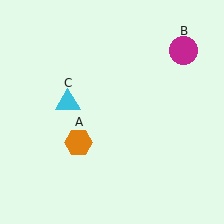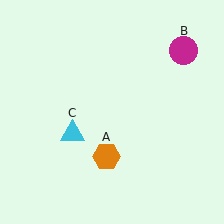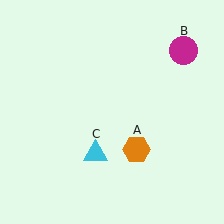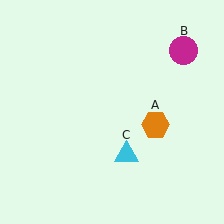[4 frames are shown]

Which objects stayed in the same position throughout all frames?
Magenta circle (object B) remained stationary.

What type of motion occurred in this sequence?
The orange hexagon (object A), cyan triangle (object C) rotated counterclockwise around the center of the scene.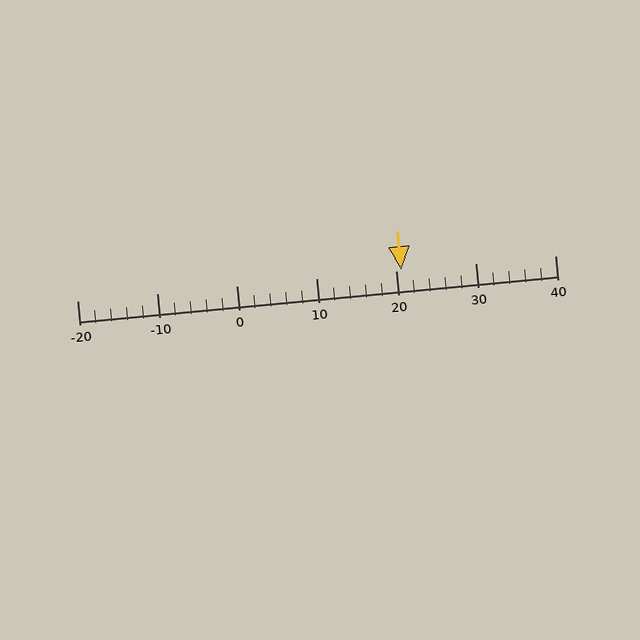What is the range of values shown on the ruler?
The ruler shows values from -20 to 40.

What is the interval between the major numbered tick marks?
The major tick marks are spaced 10 units apart.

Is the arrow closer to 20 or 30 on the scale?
The arrow is closer to 20.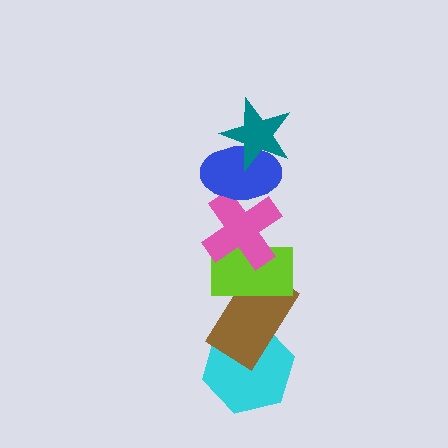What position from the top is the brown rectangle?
The brown rectangle is 5th from the top.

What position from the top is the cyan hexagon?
The cyan hexagon is 6th from the top.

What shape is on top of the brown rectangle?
The lime rectangle is on top of the brown rectangle.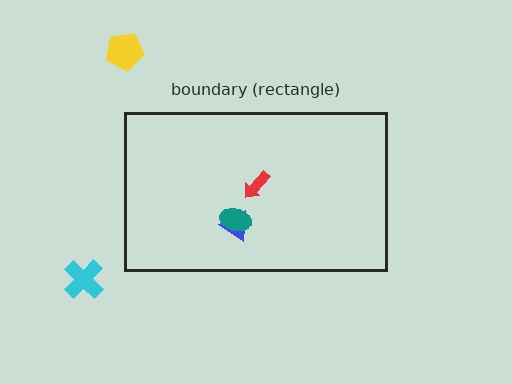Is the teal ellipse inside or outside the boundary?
Inside.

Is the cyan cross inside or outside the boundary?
Outside.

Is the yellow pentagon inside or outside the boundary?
Outside.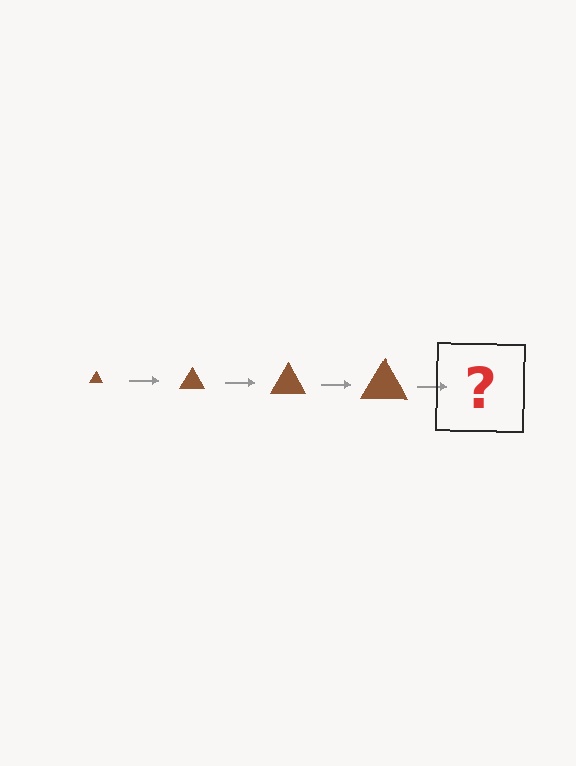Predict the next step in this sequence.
The next step is a brown triangle, larger than the previous one.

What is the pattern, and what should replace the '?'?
The pattern is that the triangle gets progressively larger each step. The '?' should be a brown triangle, larger than the previous one.